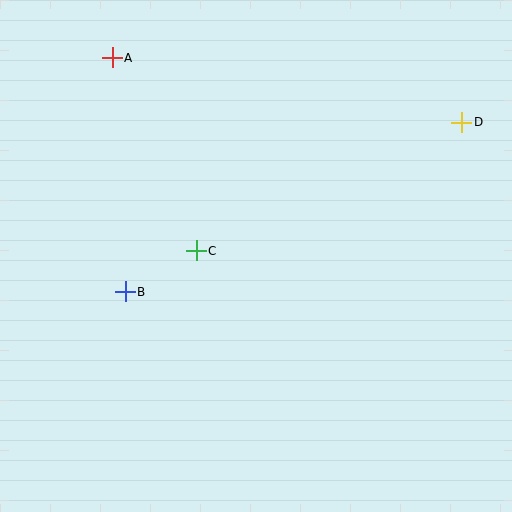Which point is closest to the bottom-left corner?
Point B is closest to the bottom-left corner.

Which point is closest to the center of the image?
Point C at (196, 251) is closest to the center.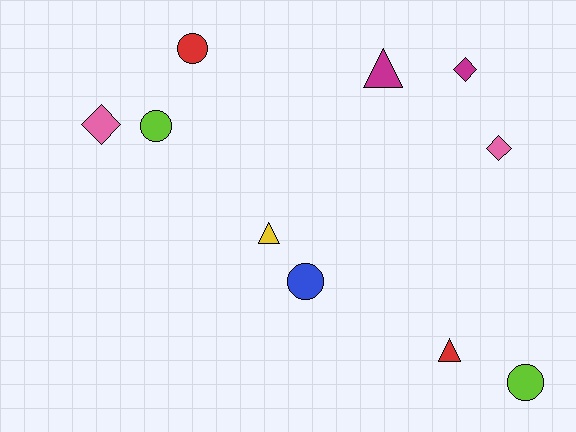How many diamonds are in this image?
There are 3 diamonds.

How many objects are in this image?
There are 10 objects.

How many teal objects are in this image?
There are no teal objects.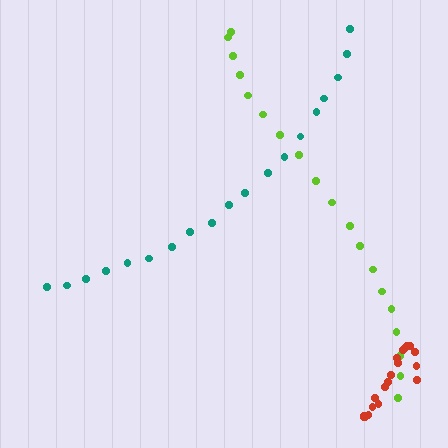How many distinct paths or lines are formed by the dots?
There are 3 distinct paths.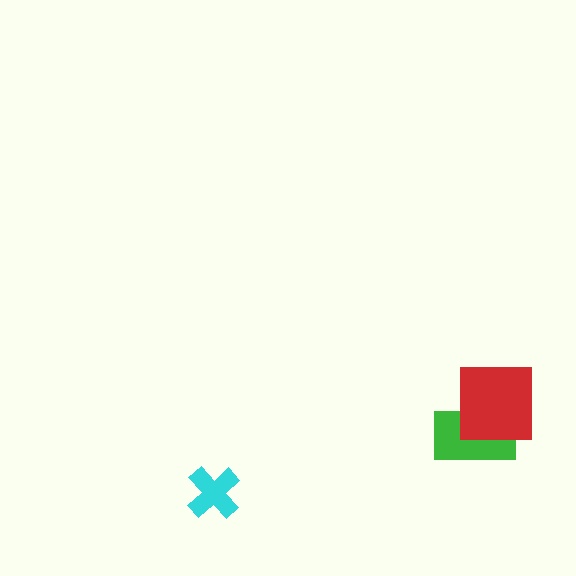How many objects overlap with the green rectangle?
1 object overlaps with the green rectangle.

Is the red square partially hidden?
No, no other shape covers it.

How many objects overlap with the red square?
1 object overlaps with the red square.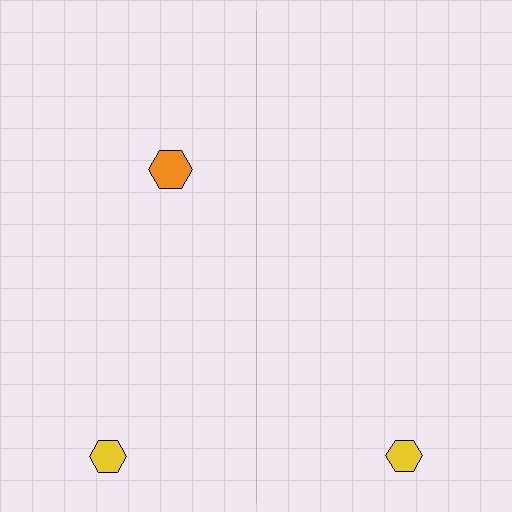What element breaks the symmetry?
A orange hexagon is missing from the right side.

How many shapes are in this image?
There are 3 shapes in this image.